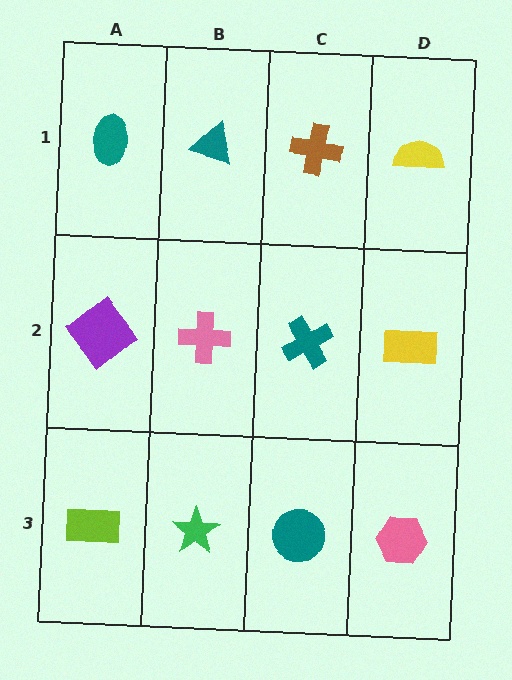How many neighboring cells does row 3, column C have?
3.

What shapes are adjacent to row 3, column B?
A pink cross (row 2, column B), a lime rectangle (row 3, column A), a teal circle (row 3, column C).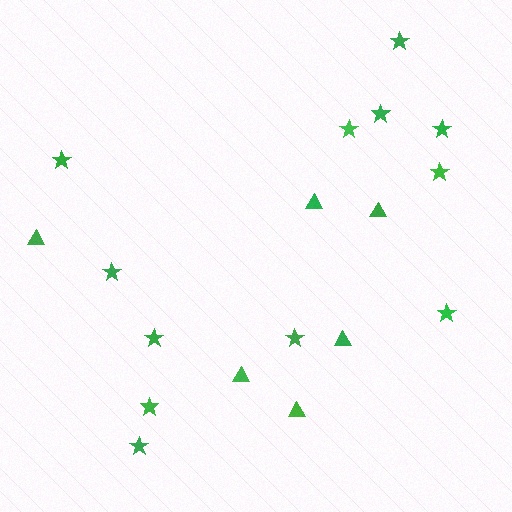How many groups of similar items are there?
There are 2 groups: one group of stars (12) and one group of triangles (6).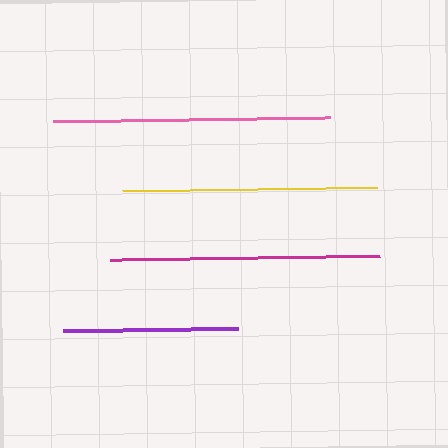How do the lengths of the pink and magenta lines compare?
The pink and magenta lines are approximately the same length.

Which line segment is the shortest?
The purple line is the shortest at approximately 175 pixels.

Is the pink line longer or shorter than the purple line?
The pink line is longer than the purple line.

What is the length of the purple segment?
The purple segment is approximately 175 pixels long.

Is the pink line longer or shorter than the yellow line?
The pink line is longer than the yellow line.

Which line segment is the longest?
The pink line is the longest at approximately 278 pixels.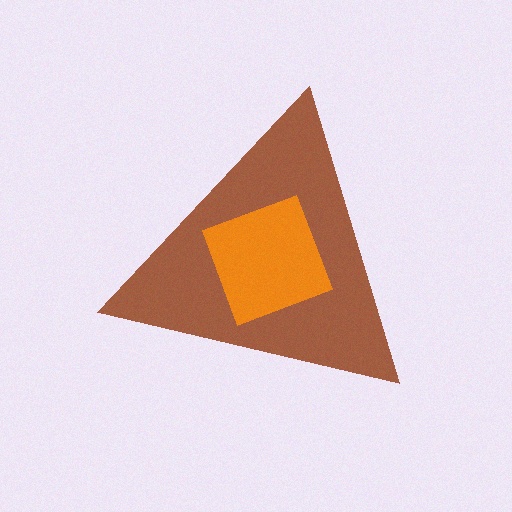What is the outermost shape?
The brown triangle.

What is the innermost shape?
The orange square.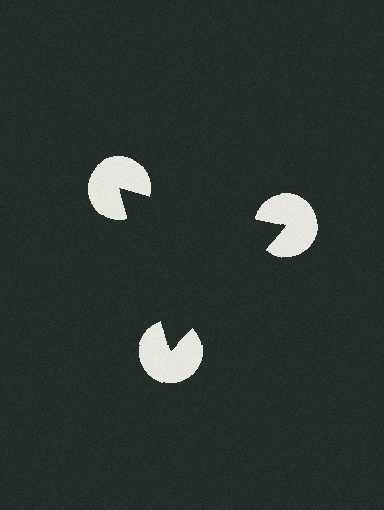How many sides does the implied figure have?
3 sides.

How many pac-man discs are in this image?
There are 3 — one at each vertex of the illusory triangle.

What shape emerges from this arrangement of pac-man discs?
An illusory triangle — its edges are inferred from the aligned wedge cuts in the pac-man discs, not physically drawn.